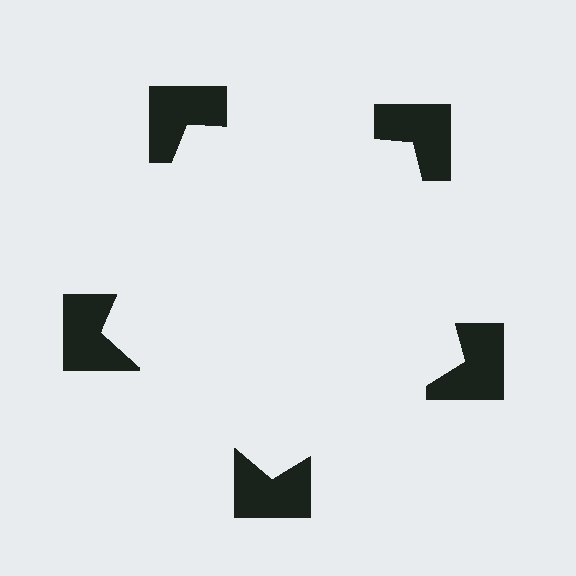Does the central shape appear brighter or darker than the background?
It typically appears slightly brighter than the background, even though no actual brightness change is drawn.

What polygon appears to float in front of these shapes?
An illusory pentagon — its edges are inferred from the aligned wedge cuts in the notched squares, not physically drawn.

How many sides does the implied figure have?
5 sides.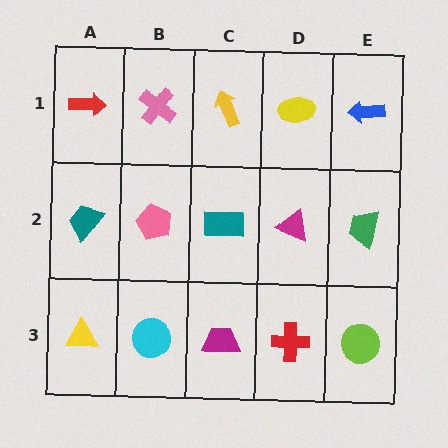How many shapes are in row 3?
5 shapes.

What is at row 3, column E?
A lime circle.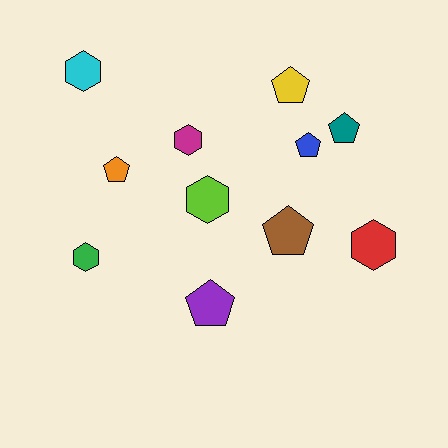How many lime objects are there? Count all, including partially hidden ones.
There is 1 lime object.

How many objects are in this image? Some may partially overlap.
There are 11 objects.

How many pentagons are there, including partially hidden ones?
There are 6 pentagons.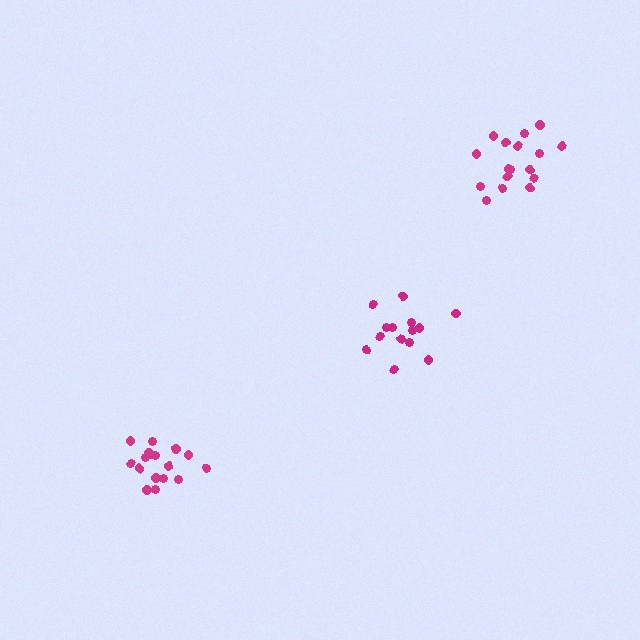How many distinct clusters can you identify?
There are 3 distinct clusters.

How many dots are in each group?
Group 1: 17 dots, Group 2: 14 dots, Group 3: 17 dots (48 total).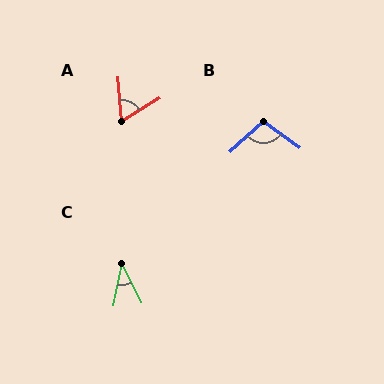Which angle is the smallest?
C, at approximately 38 degrees.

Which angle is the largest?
B, at approximately 102 degrees.